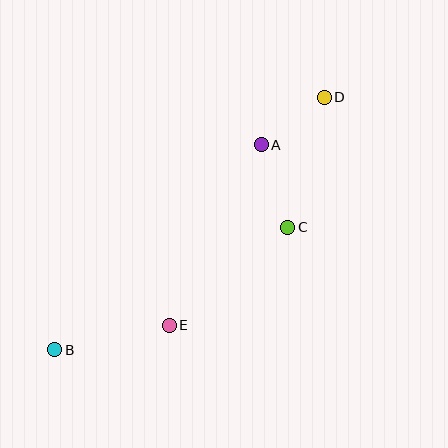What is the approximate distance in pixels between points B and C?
The distance between B and C is approximately 263 pixels.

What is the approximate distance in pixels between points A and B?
The distance between A and B is approximately 291 pixels.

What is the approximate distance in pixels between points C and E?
The distance between C and E is approximately 154 pixels.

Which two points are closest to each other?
Points A and D are closest to each other.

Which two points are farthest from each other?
Points B and D are farthest from each other.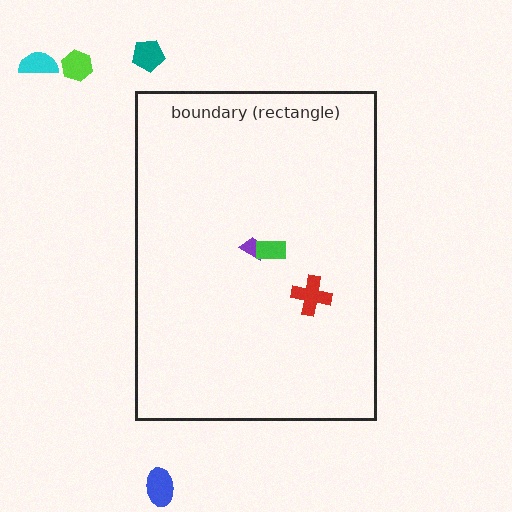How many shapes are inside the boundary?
3 inside, 4 outside.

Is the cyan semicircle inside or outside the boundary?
Outside.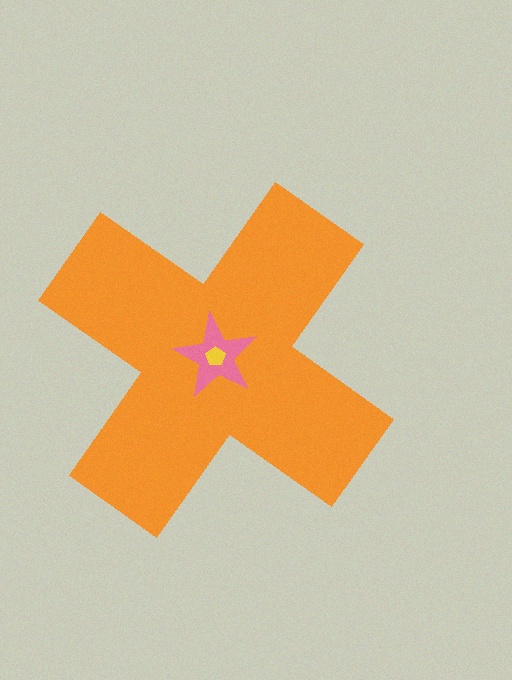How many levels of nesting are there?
3.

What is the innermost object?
The yellow pentagon.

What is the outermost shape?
The orange cross.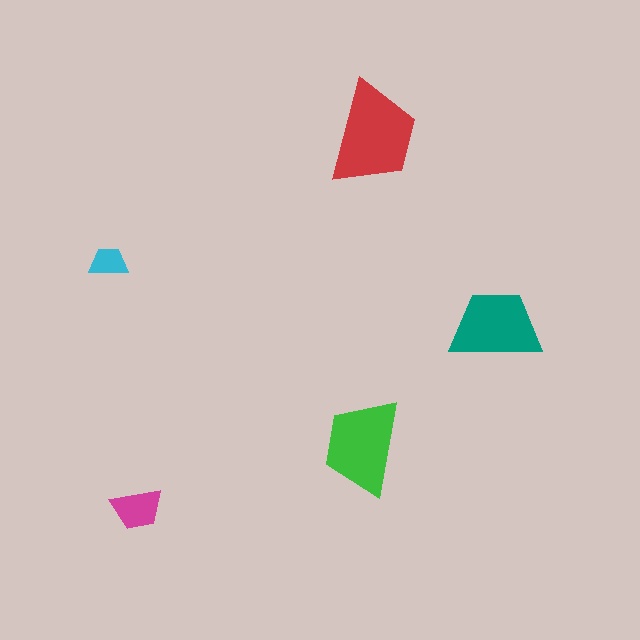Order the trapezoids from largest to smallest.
the red one, the green one, the teal one, the magenta one, the cyan one.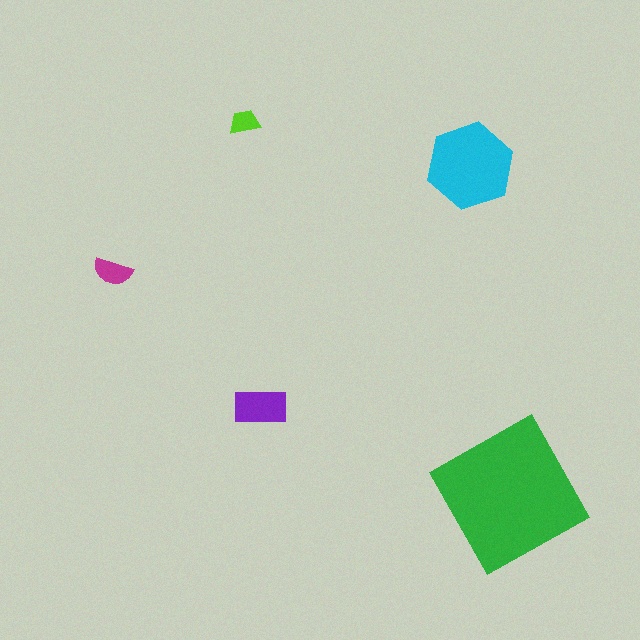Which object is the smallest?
The lime trapezoid.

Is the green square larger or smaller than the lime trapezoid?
Larger.